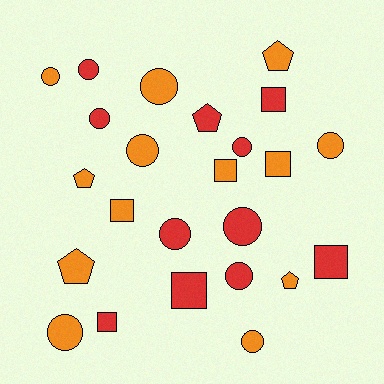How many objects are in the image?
There are 24 objects.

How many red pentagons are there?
There is 1 red pentagon.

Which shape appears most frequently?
Circle, with 12 objects.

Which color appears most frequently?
Orange, with 13 objects.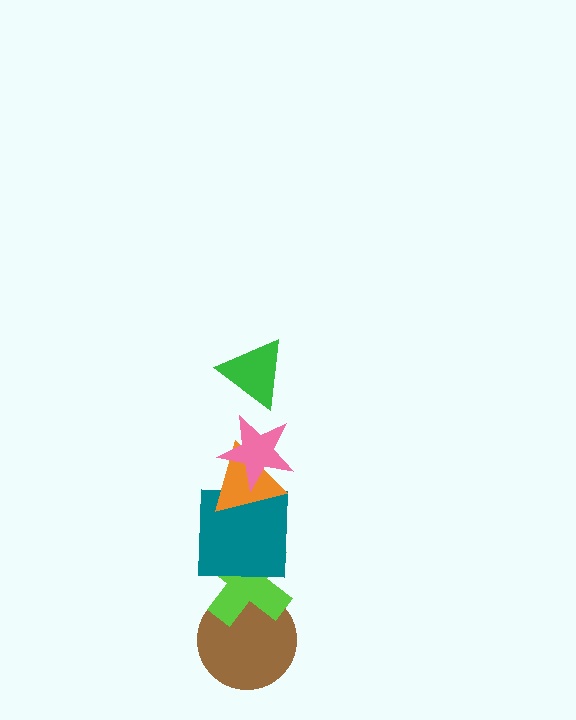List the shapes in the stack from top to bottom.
From top to bottom: the green triangle, the pink star, the orange triangle, the teal square, the lime cross, the brown circle.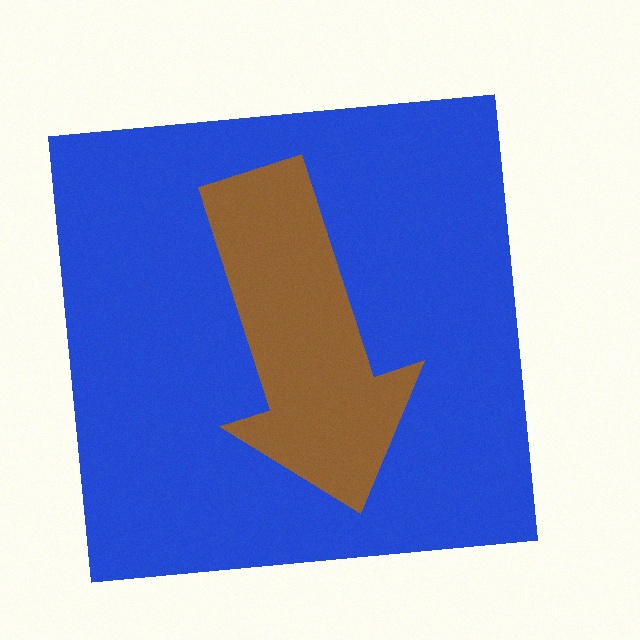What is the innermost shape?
The brown arrow.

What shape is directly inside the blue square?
The brown arrow.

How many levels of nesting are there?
2.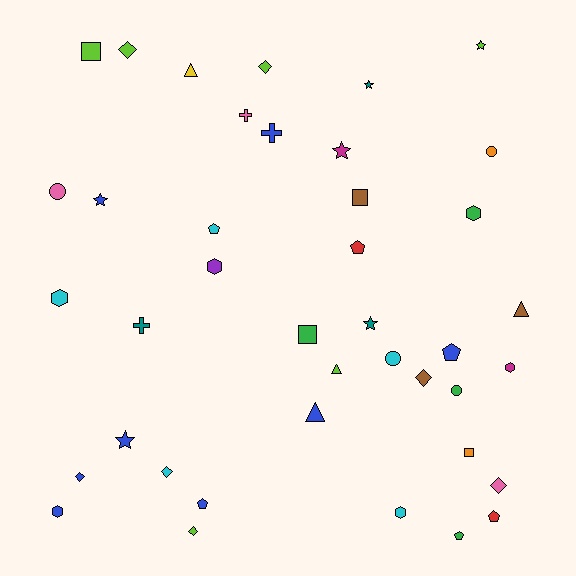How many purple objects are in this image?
There is 1 purple object.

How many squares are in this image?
There are 4 squares.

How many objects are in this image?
There are 40 objects.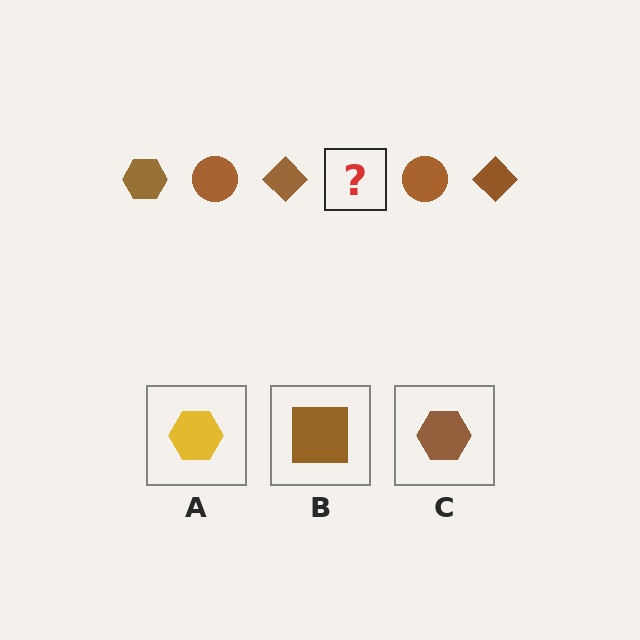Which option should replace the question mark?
Option C.